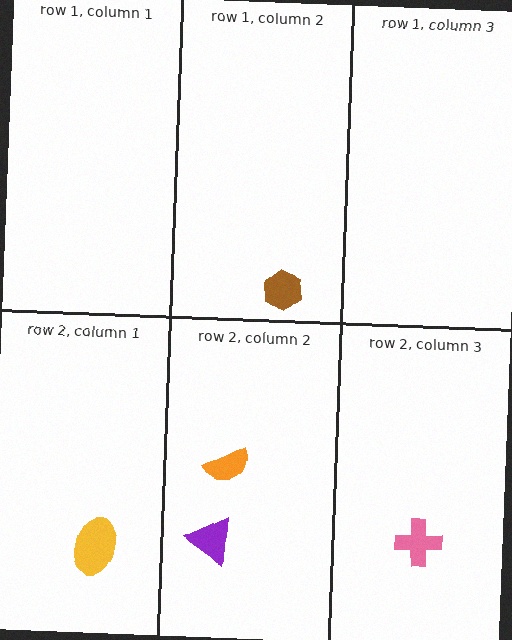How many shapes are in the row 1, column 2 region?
1.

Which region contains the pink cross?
The row 2, column 3 region.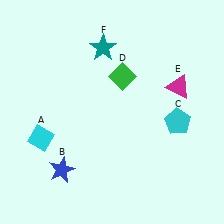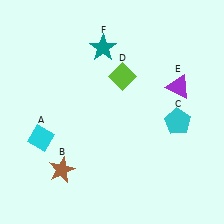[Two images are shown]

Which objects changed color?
B changed from blue to brown. D changed from green to lime. E changed from magenta to purple.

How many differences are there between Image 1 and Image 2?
There are 3 differences between the two images.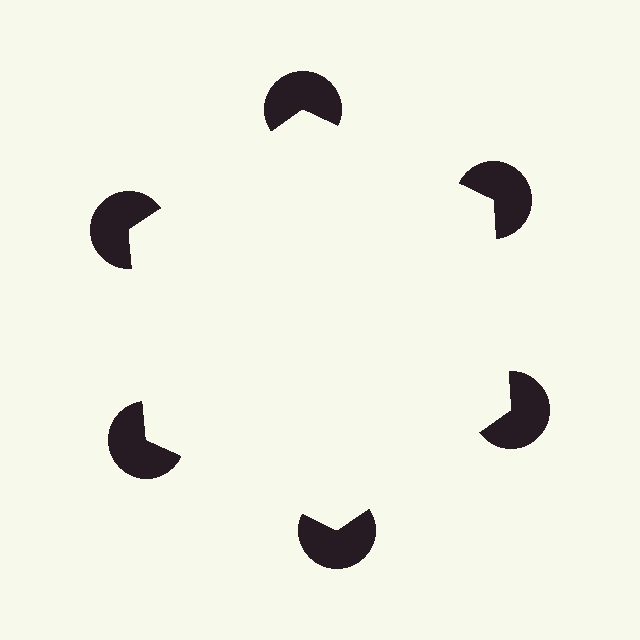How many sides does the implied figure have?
6 sides.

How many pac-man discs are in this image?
There are 6 — one at each vertex of the illusory hexagon.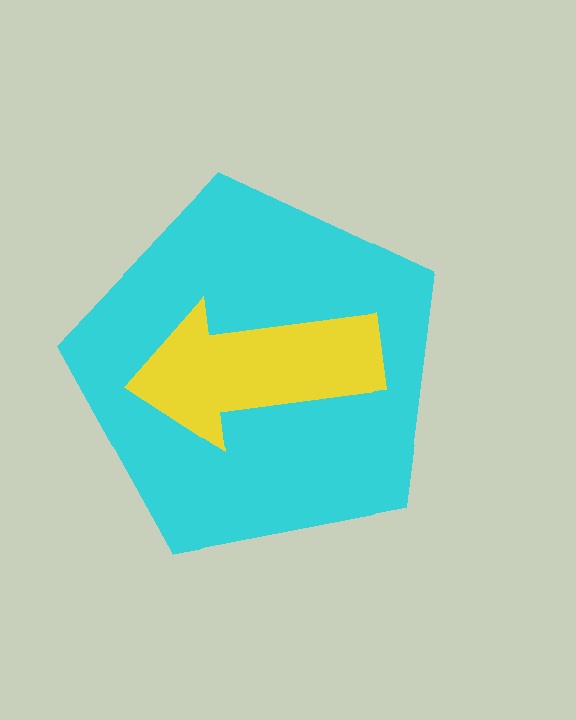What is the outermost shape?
The cyan pentagon.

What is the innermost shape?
The yellow arrow.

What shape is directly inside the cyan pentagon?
The yellow arrow.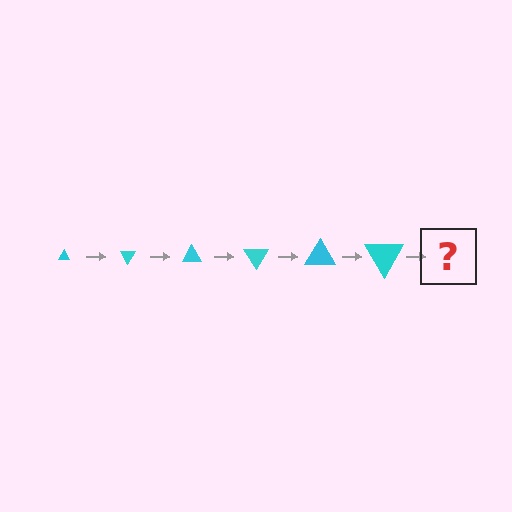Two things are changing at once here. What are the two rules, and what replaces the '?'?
The two rules are that the triangle grows larger each step and it rotates 60 degrees each step. The '?' should be a triangle, larger than the previous one and rotated 360 degrees from the start.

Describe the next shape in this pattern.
It should be a triangle, larger than the previous one and rotated 360 degrees from the start.